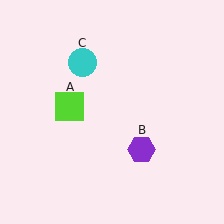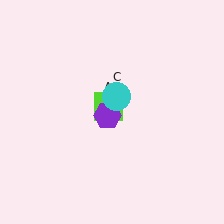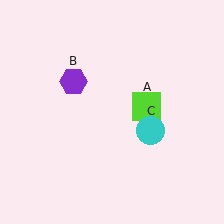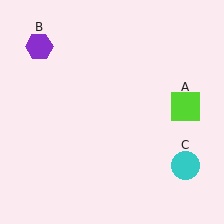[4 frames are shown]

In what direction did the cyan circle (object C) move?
The cyan circle (object C) moved down and to the right.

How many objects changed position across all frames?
3 objects changed position: lime square (object A), purple hexagon (object B), cyan circle (object C).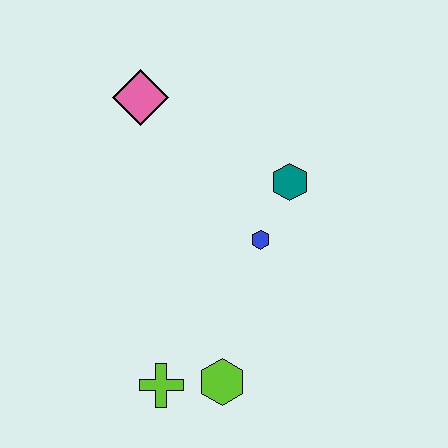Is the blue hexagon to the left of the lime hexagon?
No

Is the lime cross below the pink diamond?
Yes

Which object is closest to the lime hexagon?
The lime cross is closest to the lime hexagon.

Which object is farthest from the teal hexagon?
The lime cross is farthest from the teal hexagon.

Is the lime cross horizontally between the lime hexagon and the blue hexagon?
No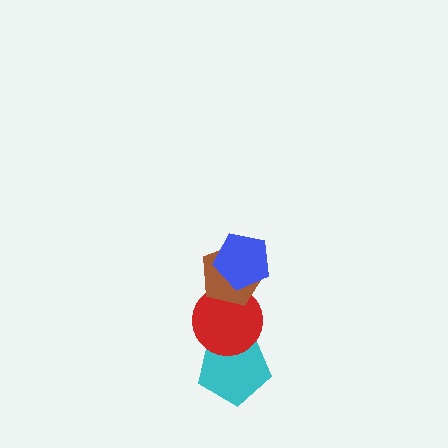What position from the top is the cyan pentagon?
The cyan pentagon is 4th from the top.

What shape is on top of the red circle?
The brown pentagon is on top of the red circle.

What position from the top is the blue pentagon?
The blue pentagon is 1st from the top.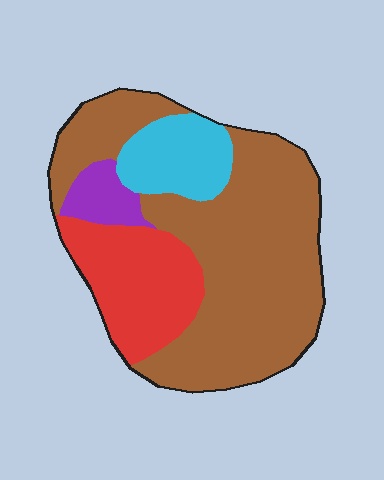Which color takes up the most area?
Brown, at roughly 60%.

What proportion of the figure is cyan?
Cyan covers 13% of the figure.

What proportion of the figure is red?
Red takes up between a sixth and a third of the figure.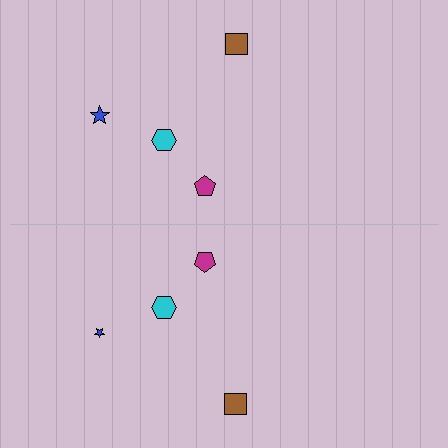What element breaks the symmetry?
The blue star on the bottom side has a different size than its mirror counterpart.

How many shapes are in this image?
There are 8 shapes in this image.